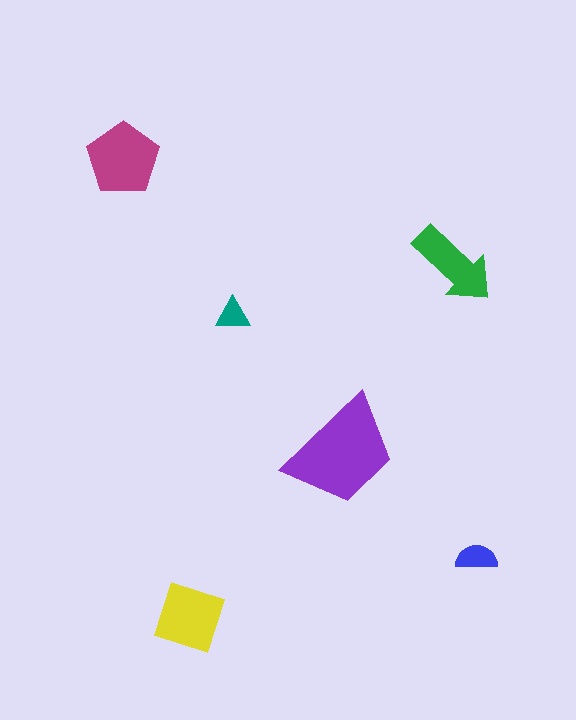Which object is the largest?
The purple trapezoid.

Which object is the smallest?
The teal triangle.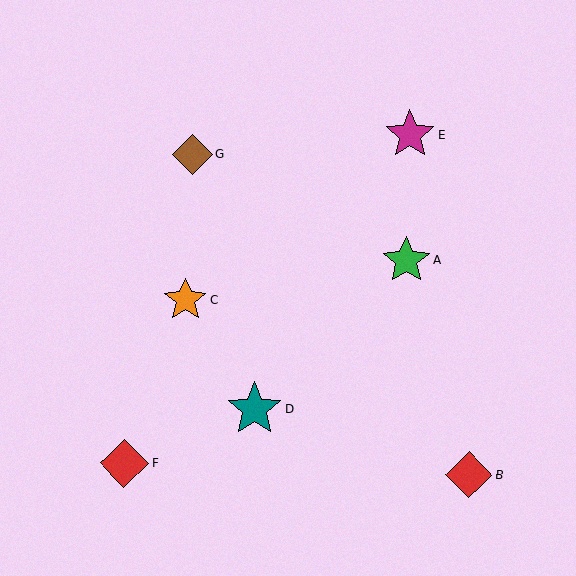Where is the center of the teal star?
The center of the teal star is at (254, 409).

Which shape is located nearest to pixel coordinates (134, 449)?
The red diamond (labeled F) at (124, 463) is nearest to that location.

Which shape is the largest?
The teal star (labeled D) is the largest.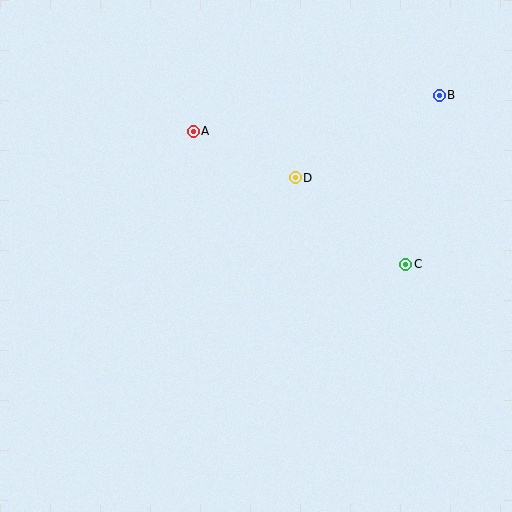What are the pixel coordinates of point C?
Point C is at (406, 264).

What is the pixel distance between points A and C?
The distance between A and C is 251 pixels.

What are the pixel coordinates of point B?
Point B is at (439, 95).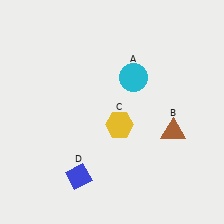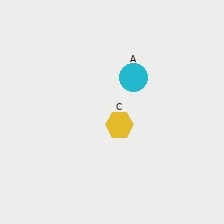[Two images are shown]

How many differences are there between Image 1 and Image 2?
There are 2 differences between the two images.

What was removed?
The brown triangle (B), the blue diamond (D) were removed in Image 2.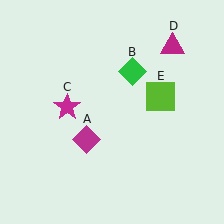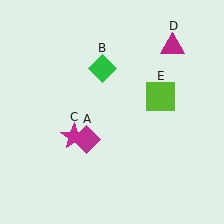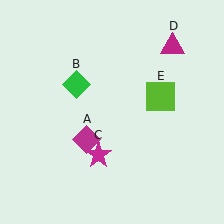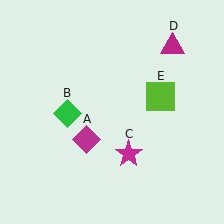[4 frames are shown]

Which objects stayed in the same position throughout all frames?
Magenta diamond (object A) and magenta triangle (object D) and lime square (object E) remained stationary.